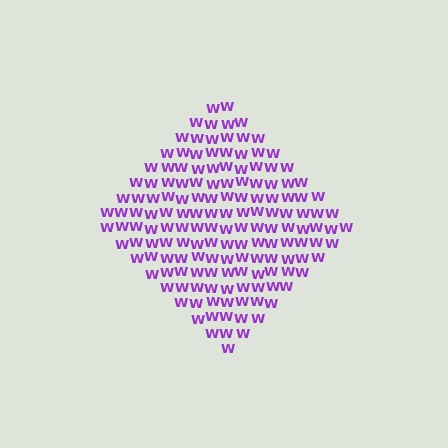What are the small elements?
The small elements are letter W's.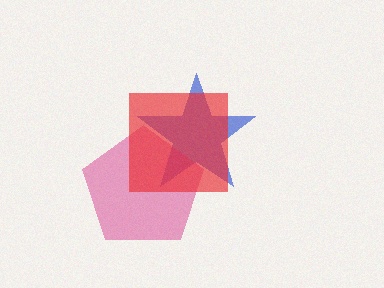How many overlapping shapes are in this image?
There are 3 overlapping shapes in the image.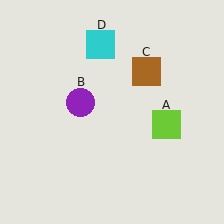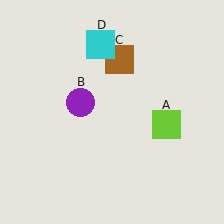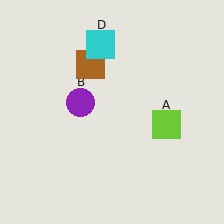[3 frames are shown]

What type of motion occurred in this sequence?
The brown square (object C) rotated counterclockwise around the center of the scene.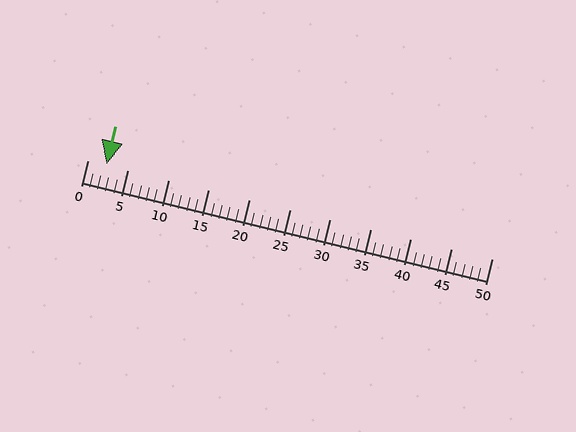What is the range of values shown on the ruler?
The ruler shows values from 0 to 50.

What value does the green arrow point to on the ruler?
The green arrow points to approximately 2.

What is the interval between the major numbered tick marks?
The major tick marks are spaced 5 units apart.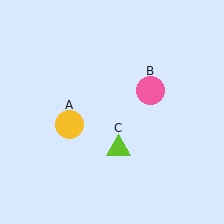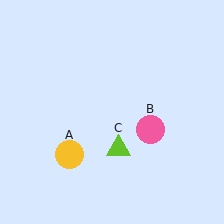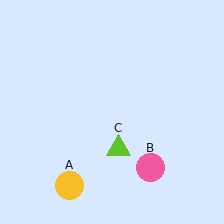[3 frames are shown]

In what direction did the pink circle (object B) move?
The pink circle (object B) moved down.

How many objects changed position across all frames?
2 objects changed position: yellow circle (object A), pink circle (object B).